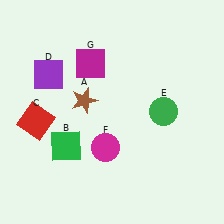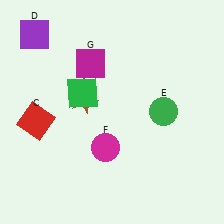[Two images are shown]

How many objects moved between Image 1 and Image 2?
2 objects moved between the two images.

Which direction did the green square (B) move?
The green square (B) moved up.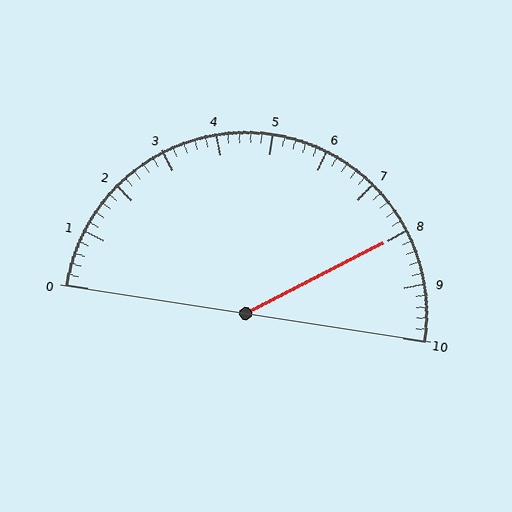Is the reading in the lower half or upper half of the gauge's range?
The reading is in the upper half of the range (0 to 10).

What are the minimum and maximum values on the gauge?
The gauge ranges from 0 to 10.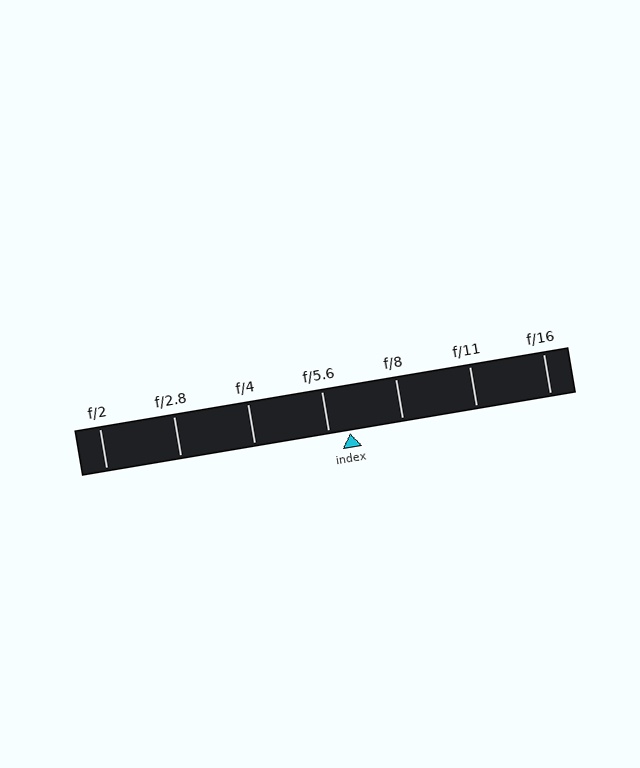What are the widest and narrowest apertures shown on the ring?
The widest aperture shown is f/2 and the narrowest is f/16.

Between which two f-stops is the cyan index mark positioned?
The index mark is between f/5.6 and f/8.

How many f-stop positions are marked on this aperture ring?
There are 7 f-stop positions marked.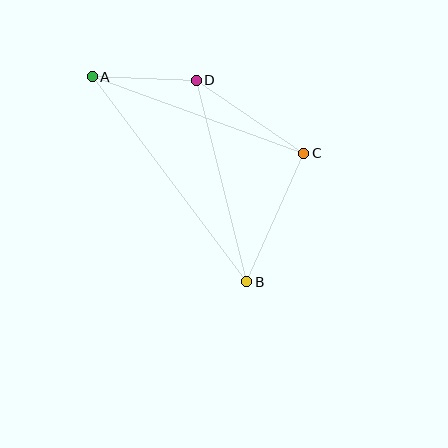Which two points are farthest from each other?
Points A and B are farthest from each other.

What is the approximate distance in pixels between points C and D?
The distance between C and D is approximately 130 pixels.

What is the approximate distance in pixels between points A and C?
The distance between A and C is approximately 225 pixels.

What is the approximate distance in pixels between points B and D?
The distance between B and D is approximately 208 pixels.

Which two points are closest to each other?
Points A and D are closest to each other.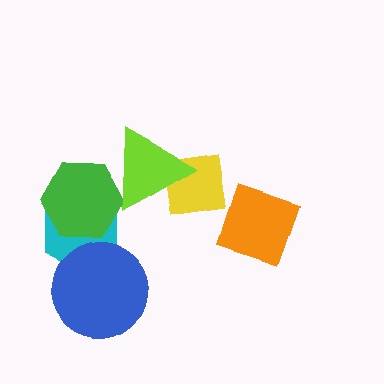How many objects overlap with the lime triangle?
2 objects overlap with the lime triangle.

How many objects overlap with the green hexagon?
2 objects overlap with the green hexagon.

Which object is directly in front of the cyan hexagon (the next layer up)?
The green hexagon is directly in front of the cyan hexagon.